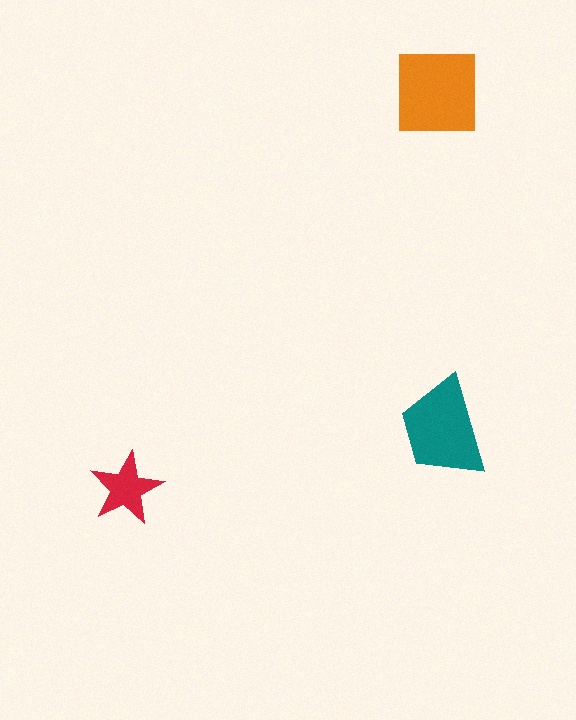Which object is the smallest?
The red star.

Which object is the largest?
The orange square.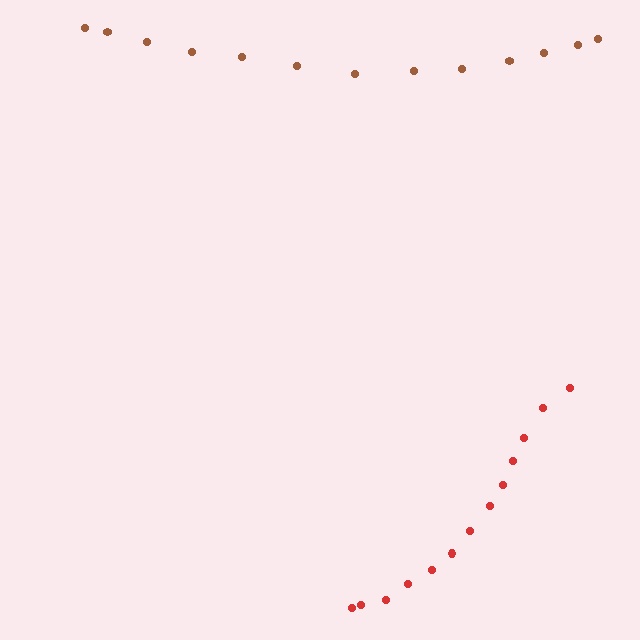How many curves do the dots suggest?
There are 2 distinct paths.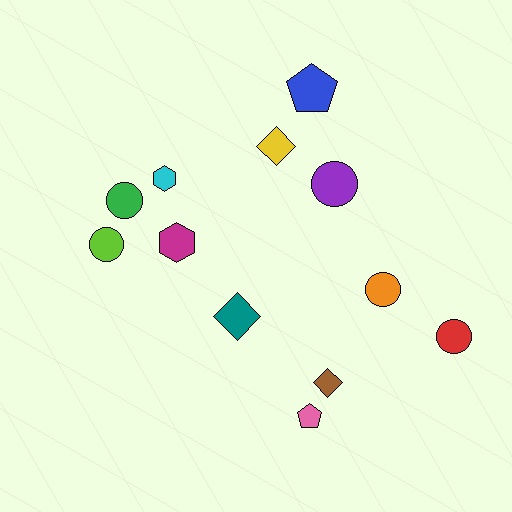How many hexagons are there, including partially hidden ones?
There are 2 hexagons.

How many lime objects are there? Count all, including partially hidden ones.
There is 1 lime object.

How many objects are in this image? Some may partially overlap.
There are 12 objects.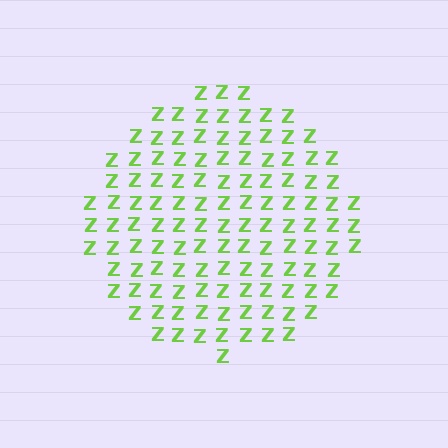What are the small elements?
The small elements are letter Z's.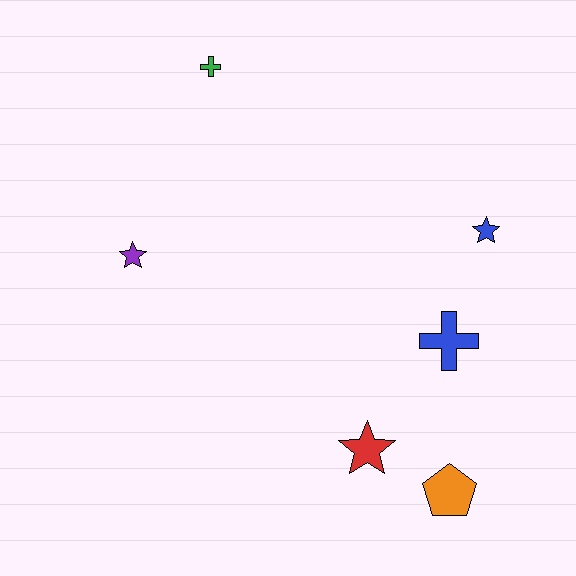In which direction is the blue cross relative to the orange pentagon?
The blue cross is above the orange pentagon.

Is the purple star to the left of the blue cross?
Yes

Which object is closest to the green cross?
The purple star is closest to the green cross.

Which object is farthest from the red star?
The green cross is farthest from the red star.